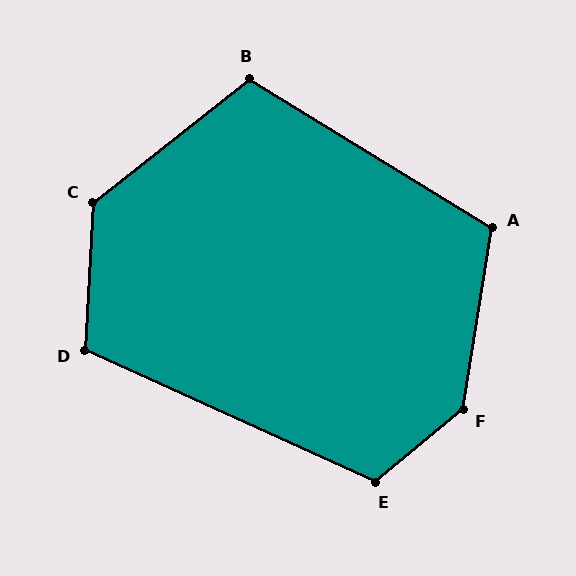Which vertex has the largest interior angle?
F, at approximately 139 degrees.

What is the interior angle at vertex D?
Approximately 111 degrees (obtuse).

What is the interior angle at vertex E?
Approximately 116 degrees (obtuse).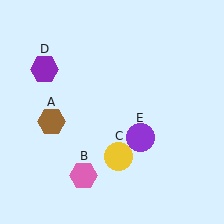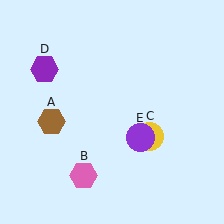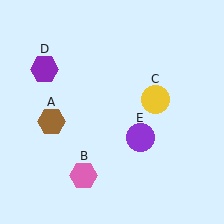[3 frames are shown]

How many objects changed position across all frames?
1 object changed position: yellow circle (object C).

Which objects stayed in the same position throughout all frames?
Brown hexagon (object A) and pink hexagon (object B) and purple hexagon (object D) and purple circle (object E) remained stationary.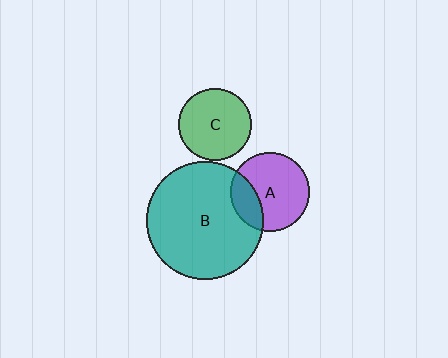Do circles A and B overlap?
Yes.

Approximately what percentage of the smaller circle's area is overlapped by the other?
Approximately 25%.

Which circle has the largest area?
Circle B (teal).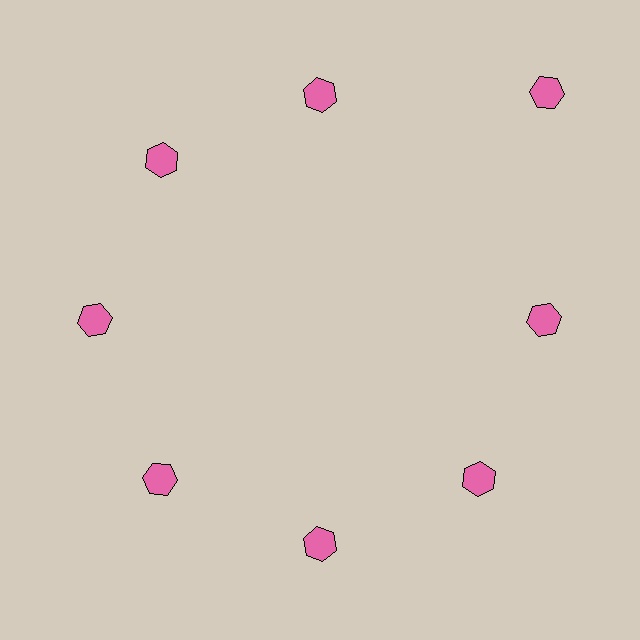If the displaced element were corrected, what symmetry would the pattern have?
It would have 8-fold rotational symmetry — the pattern would map onto itself every 45 degrees.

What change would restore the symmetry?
The symmetry would be restored by moving it inward, back onto the ring so that all 8 hexagons sit at equal angles and equal distance from the center.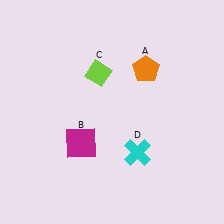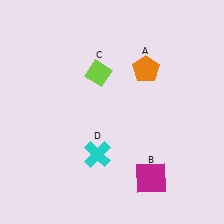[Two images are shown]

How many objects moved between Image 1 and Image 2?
2 objects moved between the two images.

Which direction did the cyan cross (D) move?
The cyan cross (D) moved left.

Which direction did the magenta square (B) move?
The magenta square (B) moved right.